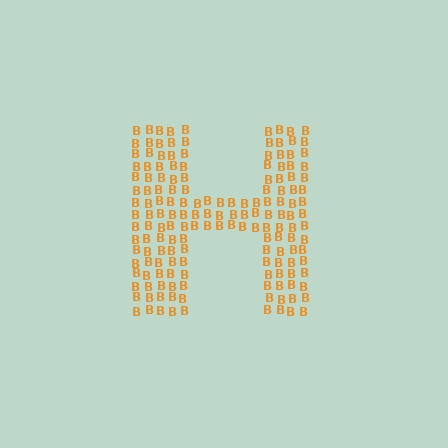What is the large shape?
The large shape is the letter H.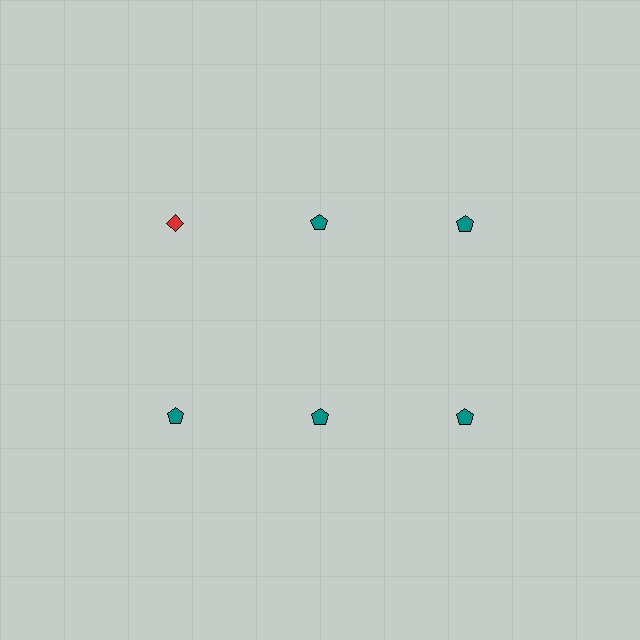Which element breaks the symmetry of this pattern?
The red diamond in the top row, leftmost column breaks the symmetry. All other shapes are teal pentagons.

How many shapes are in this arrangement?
There are 6 shapes arranged in a grid pattern.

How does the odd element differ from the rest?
It differs in both color (red instead of teal) and shape (diamond instead of pentagon).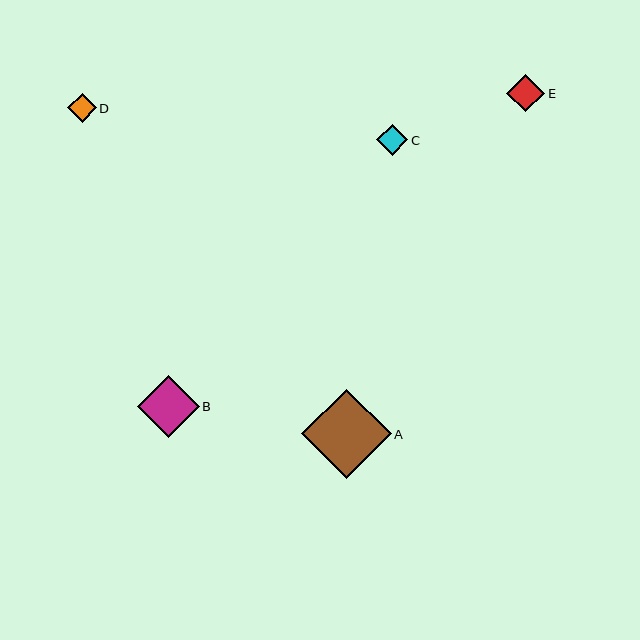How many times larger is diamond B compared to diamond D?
Diamond B is approximately 2.2 times the size of diamond D.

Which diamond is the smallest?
Diamond D is the smallest with a size of approximately 28 pixels.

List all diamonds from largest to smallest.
From largest to smallest: A, B, E, C, D.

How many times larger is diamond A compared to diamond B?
Diamond A is approximately 1.4 times the size of diamond B.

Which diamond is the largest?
Diamond A is the largest with a size of approximately 89 pixels.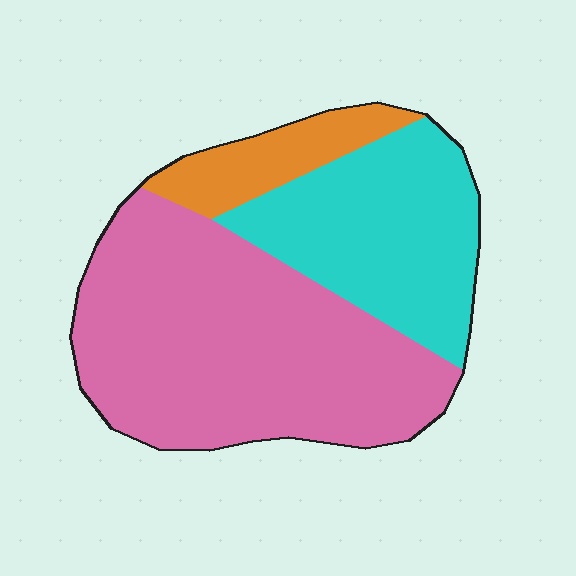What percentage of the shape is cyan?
Cyan takes up about one third (1/3) of the shape.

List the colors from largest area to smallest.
From largest to smallest: pink, cyan, orange.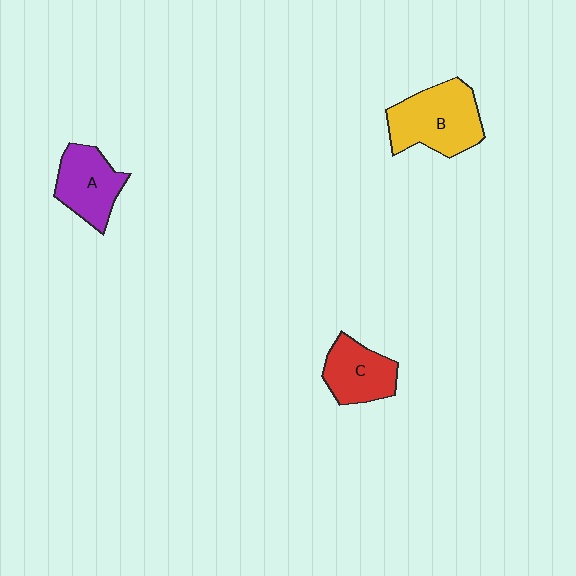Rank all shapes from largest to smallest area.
From largest to smallest: B (yellow), A (purple), C (red).